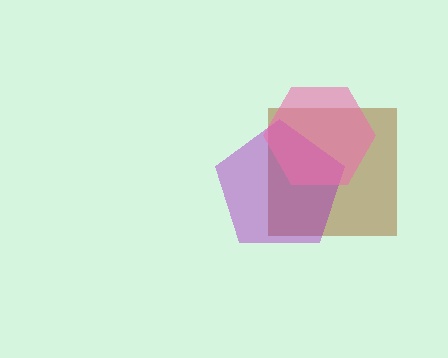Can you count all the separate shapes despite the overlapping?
Yes, there are 3 separate shapes.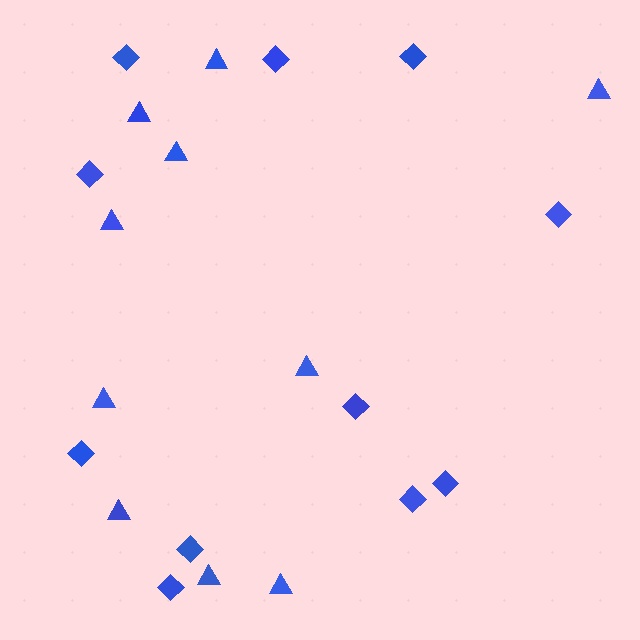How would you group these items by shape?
There are 2 groups: one group of triangles (10) and one group of diamonds (11).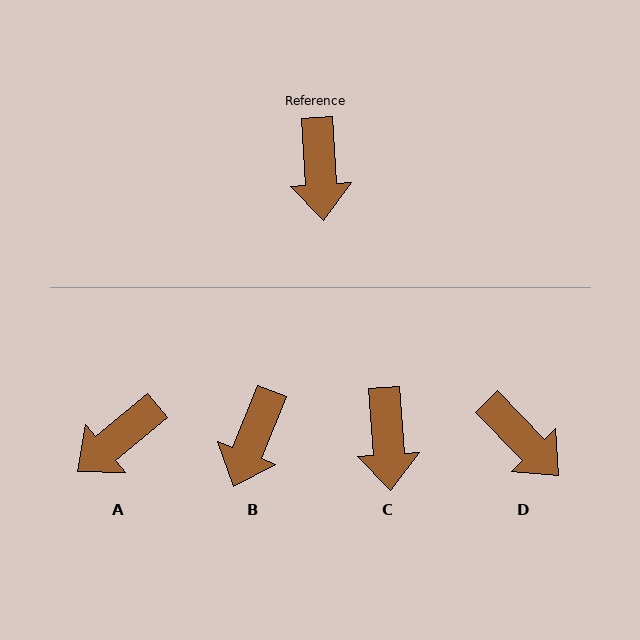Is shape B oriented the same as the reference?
No, it is off by about 26 degrees.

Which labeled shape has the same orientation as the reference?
C.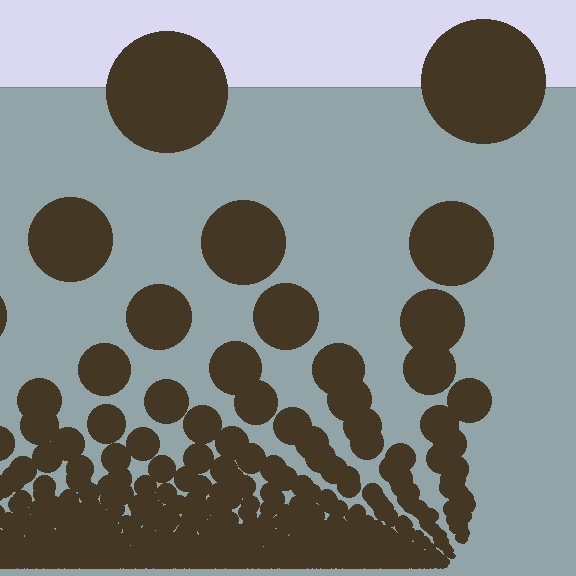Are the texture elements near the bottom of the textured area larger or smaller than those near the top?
Smaller. The gradient is inverted — elements near the bottom are smaller and denser.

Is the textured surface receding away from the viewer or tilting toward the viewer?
The surface appears to tilt toward the viewer. Texture elements get larger and sparser toward the top.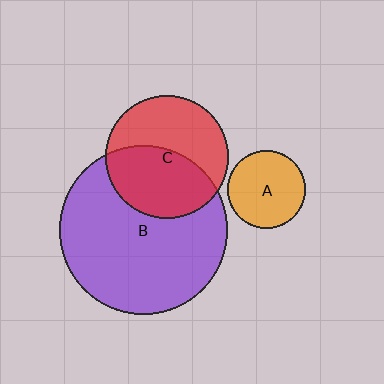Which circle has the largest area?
Circle B (purple).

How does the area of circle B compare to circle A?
Approximately 4.7 times.